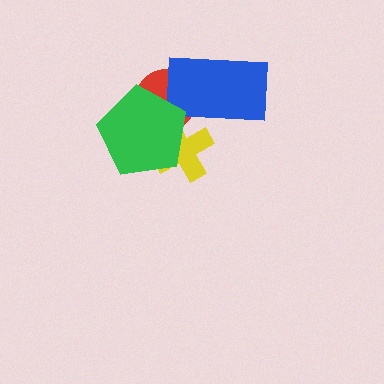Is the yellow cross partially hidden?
Yes, it is partially covered by another shape.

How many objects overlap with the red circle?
3 objects overlap with the red circle.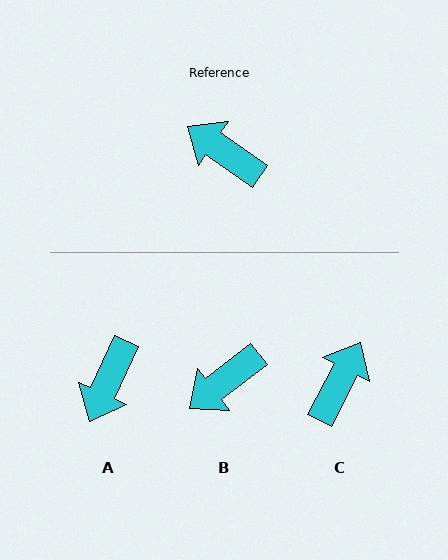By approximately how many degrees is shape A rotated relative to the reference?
Approximately 100 degrees counter-clockwise.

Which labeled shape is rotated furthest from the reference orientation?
A, about 100 degrees away.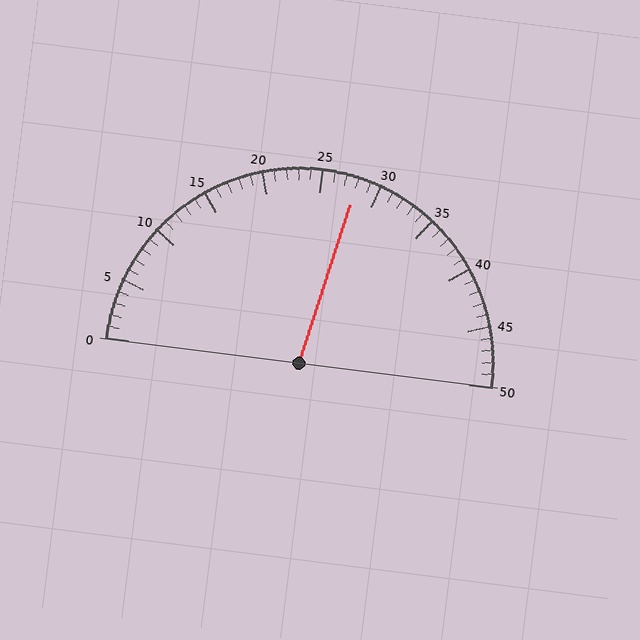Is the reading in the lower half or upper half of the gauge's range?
The reading is in the upper half of the range (0 to 50).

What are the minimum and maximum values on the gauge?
The gauge ranges from 0 to 50.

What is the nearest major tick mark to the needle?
The nearest major tick mark is 30.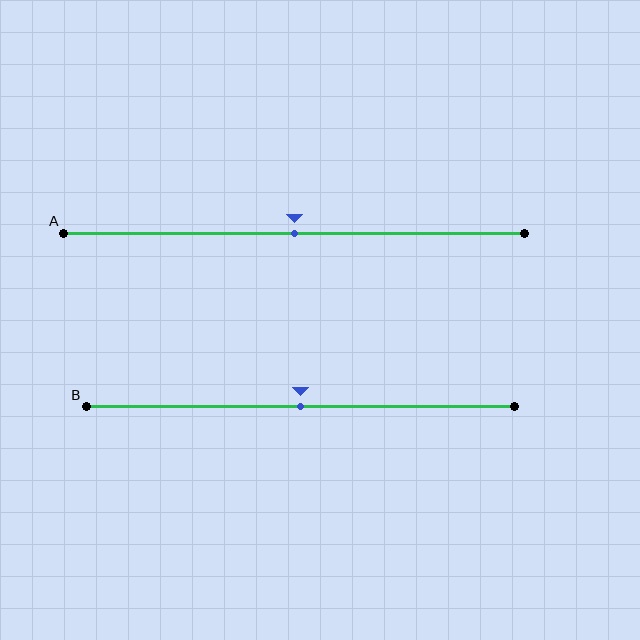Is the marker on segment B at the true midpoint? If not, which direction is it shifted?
Yes, the marker on segment B is at the true midpoint.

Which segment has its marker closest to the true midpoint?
Segment A has its marker closest to the true midpoint.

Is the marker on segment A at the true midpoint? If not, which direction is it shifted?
Yes, the marker on segment A is at the true midpoint.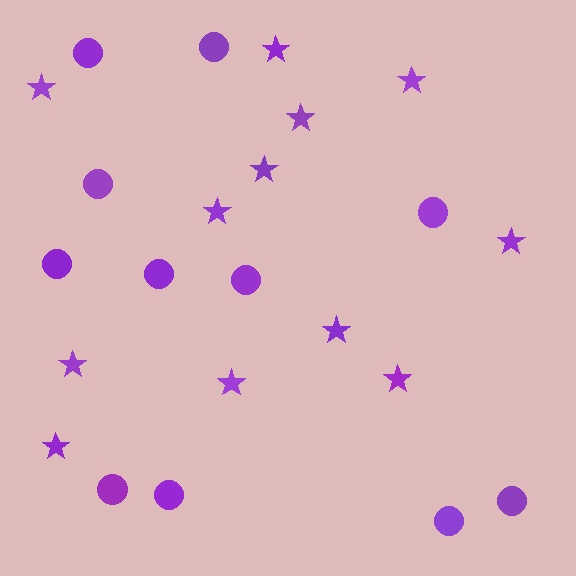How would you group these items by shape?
There are 2 groups: one group of stars (12) and one group of circles (11).